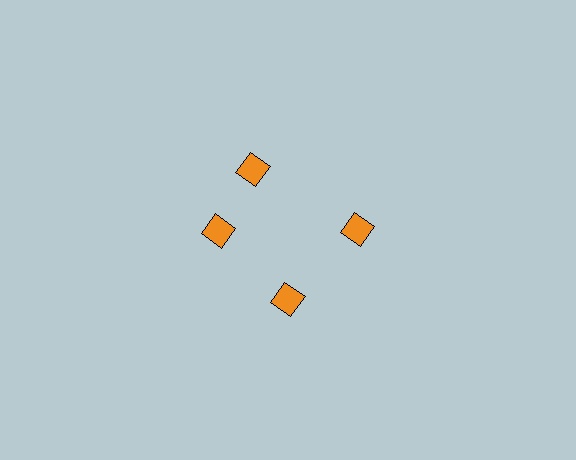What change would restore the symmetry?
The symmetry would be restored by rotating it back into even spacing with its neighbors so that all 4 diamonds sit at equal angles and equal distance from the center.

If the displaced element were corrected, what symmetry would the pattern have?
It would have 4-fold rotational symmetry — the pattern would map onto itself every 90 degrees.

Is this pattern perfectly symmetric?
No. The 4 orange diamonds are arranged in a ring, but one element near the 12 o'clock position is rotated out of alignment along the ring, breaking the 4-fold rotational symmetry.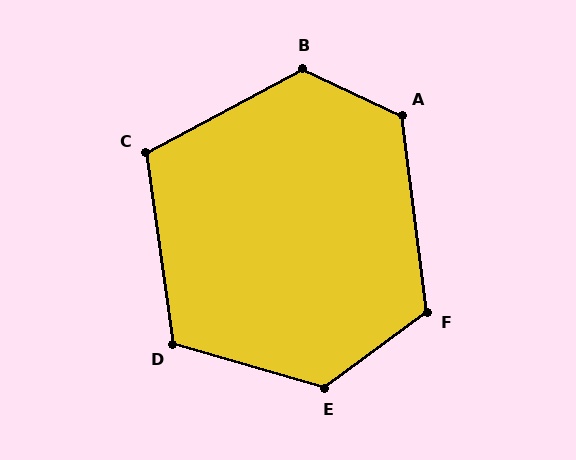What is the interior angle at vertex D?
Approximately 114 degrees (obtuse).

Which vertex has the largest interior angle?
E, at approximately 128 degrees.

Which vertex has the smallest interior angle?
C, at approximately 110 degrees.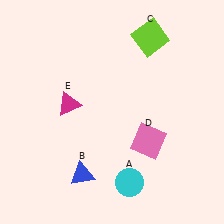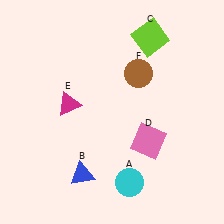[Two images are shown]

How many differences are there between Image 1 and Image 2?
There is 1 difference between the two images.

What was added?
A brown circle (F) was added in Image 2.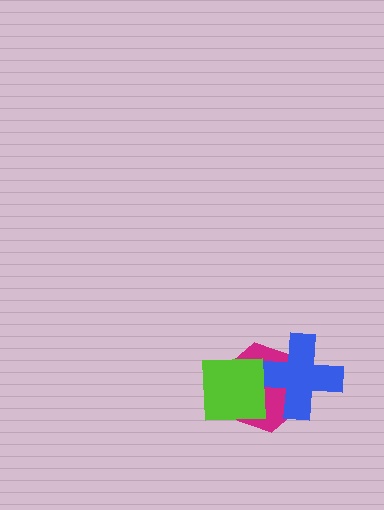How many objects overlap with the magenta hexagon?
2 objects overlap with the magenta hexagon.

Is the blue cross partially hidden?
Yes, it is partially covered by another shape.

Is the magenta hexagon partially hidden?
Yes, it is partially covered by another shape.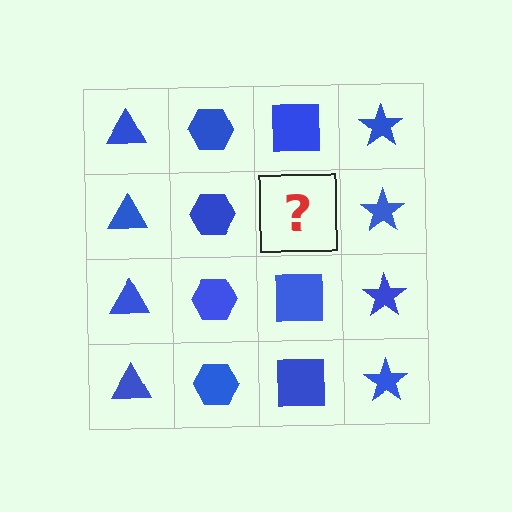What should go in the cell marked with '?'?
The missing cell should contain a blue square.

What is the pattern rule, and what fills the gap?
The rule is that each column has a consistent shape. The gap should be filled with a blue square.